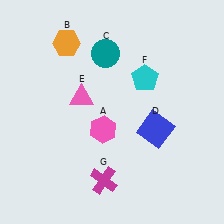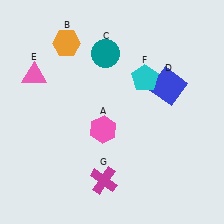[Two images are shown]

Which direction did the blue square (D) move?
The blue square (D) moved up.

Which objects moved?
The objects that moved are: the blue square (D), the pink triangle (E).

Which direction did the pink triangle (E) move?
The pink triangle (E) moved left.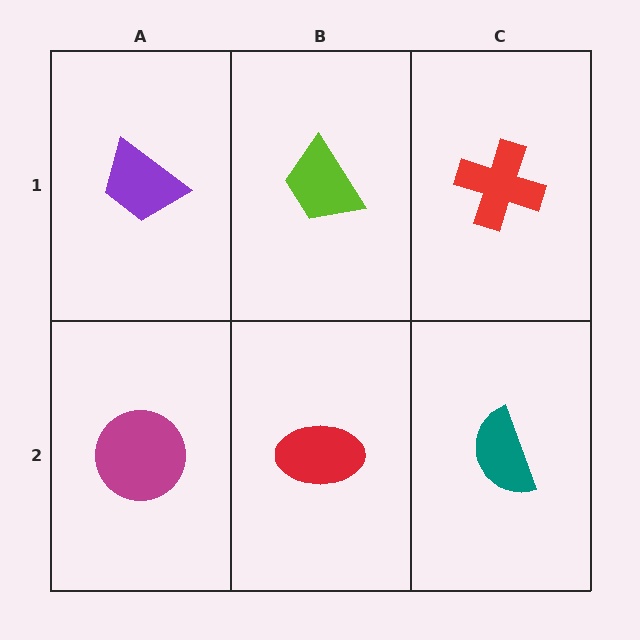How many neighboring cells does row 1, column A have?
2.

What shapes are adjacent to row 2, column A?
A purple trapezoid (row 1, column A), a red ellipse (row 2, column B).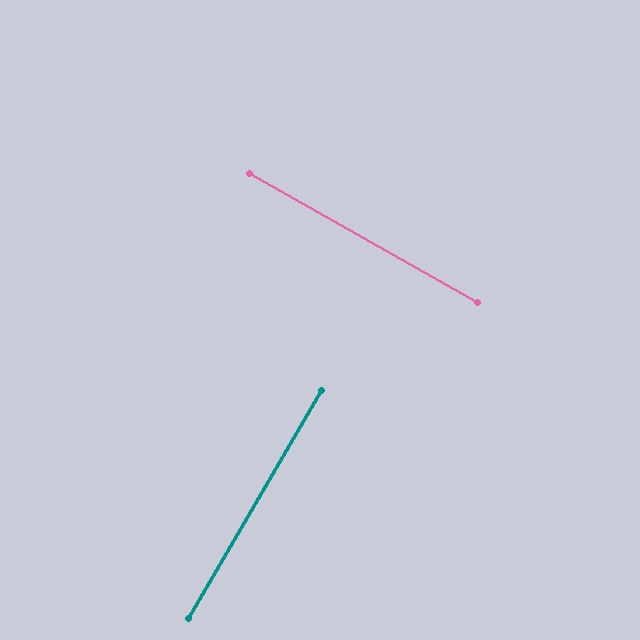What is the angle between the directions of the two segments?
Approximately 89 degrees.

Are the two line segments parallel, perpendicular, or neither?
Perpendicular — they meet at approximately 89°.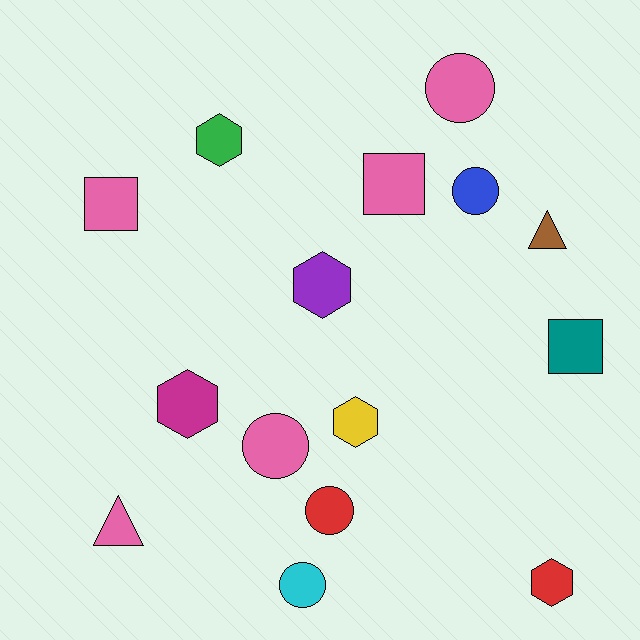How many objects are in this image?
There are 15 objects.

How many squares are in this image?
There are 3 squares.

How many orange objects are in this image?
There are no orange objects.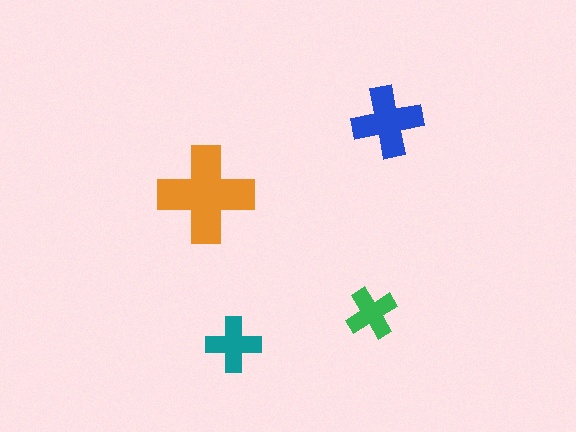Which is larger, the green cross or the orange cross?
The orange one.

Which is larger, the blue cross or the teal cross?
The blue one.